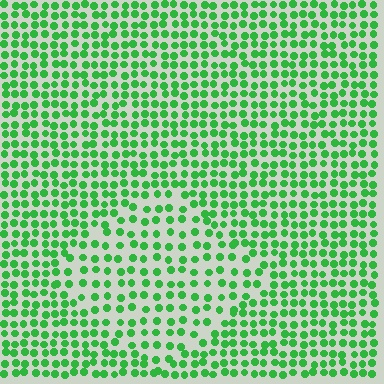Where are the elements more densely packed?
The elements are more densely packed outside the diamond boundary.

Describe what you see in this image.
The image contains small green elements arranged at two different densities. A diamond-shaped region is visible where the elements are less densely packed than the surrounding area.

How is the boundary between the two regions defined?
The boundary is defined by a change in element density (approximately 1.6x ratio). All elements are the same color, size, and shape.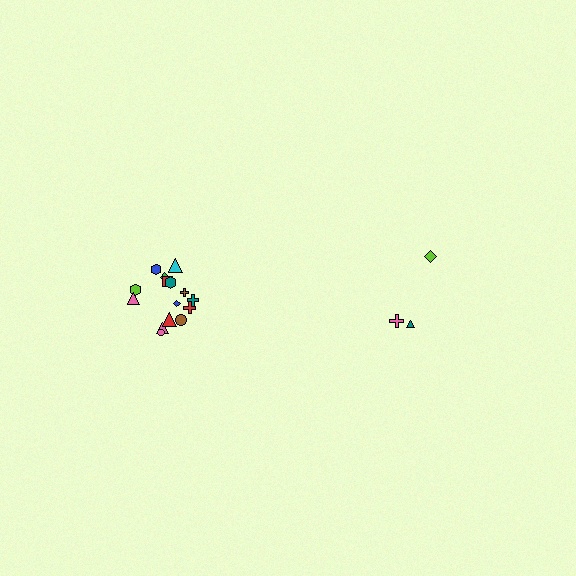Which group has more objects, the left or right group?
The left group.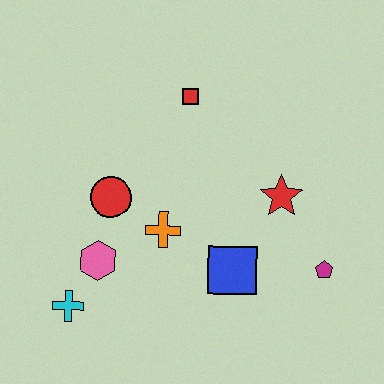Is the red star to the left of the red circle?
No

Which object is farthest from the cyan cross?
The magenta pentagon is farthest from the cyan cross.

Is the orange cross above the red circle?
No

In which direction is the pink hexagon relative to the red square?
The pink hexagon is below the red square.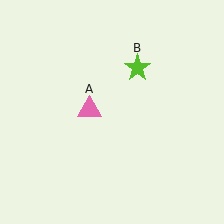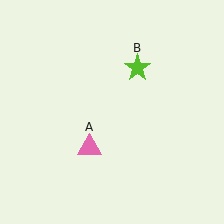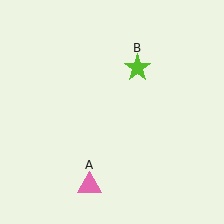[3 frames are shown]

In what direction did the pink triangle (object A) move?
The pink triangle (object A) moved down.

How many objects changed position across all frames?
1 object changed position: pink triangle (object A).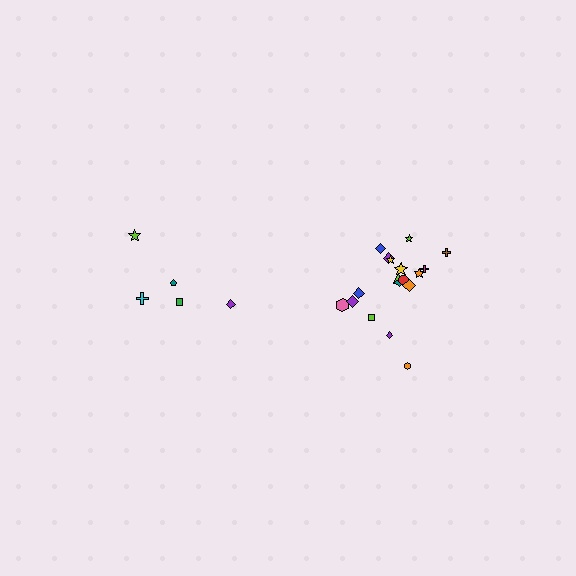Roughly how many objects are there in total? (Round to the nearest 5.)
Roughly 25 objects in total.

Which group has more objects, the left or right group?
The right group.